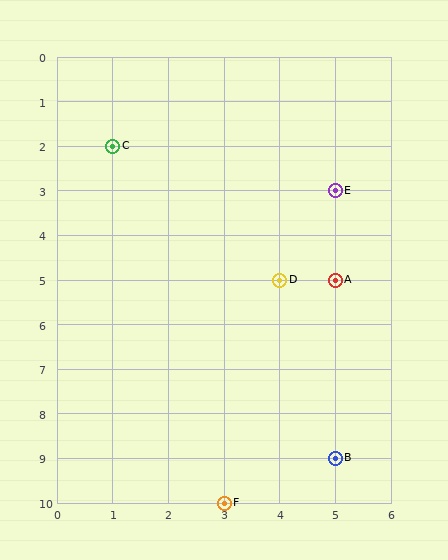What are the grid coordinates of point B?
Point B is at grid coordinates (5, 9).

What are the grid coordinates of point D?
Point D is at grid coordinates (4, 5).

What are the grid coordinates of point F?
Point F is at grid coordinates (3, 10).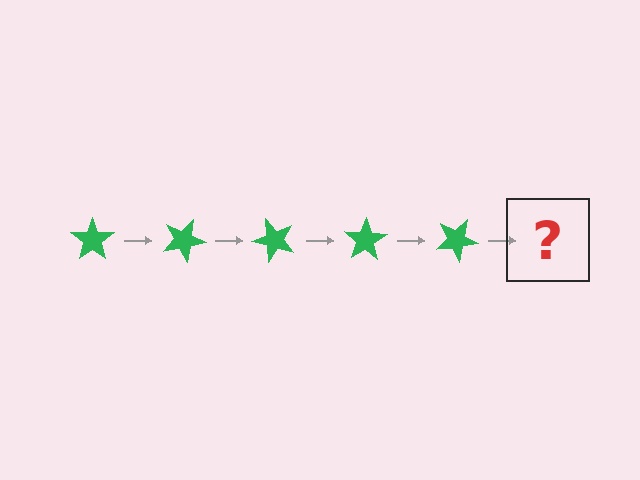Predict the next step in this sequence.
The next step is a green star rotated 125 degrees.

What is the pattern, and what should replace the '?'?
The pattern is that the star rotates 25 degrees each step. The '?' should be a green star rotated 125 degrees.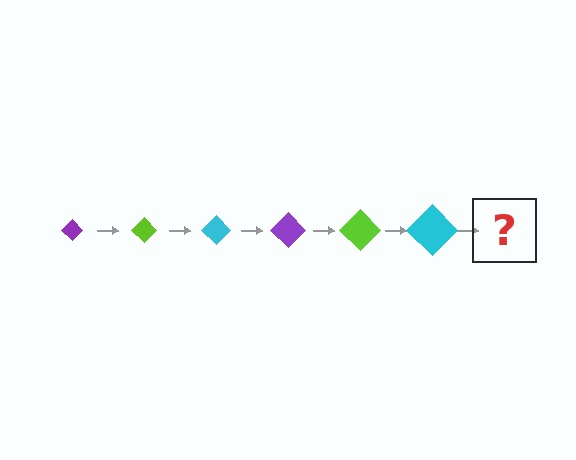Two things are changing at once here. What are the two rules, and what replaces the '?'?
The two rules are that the diamond grows larger each step and the color cycles through purple, lime, and cyan. The '?' should be a purple diamond, larger than the previous one.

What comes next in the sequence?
The next element should be a purple diamond, larger than the previous one.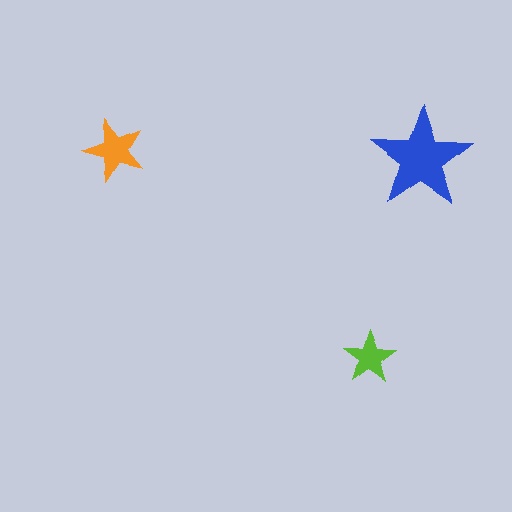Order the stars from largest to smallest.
the blue one, the orange one, the lime one.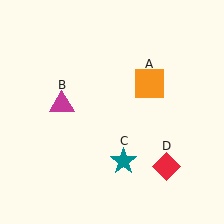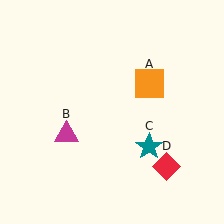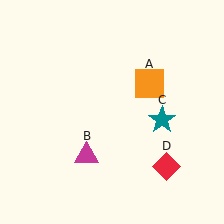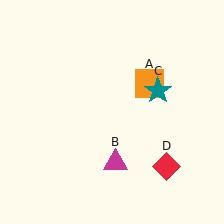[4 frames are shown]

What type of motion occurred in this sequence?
The magenta triangle (object B), teal star (object C) rotated counterclockwise around the center of the scene.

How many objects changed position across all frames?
2 objects changed position: magenta triangle (object B), teal star (object C).